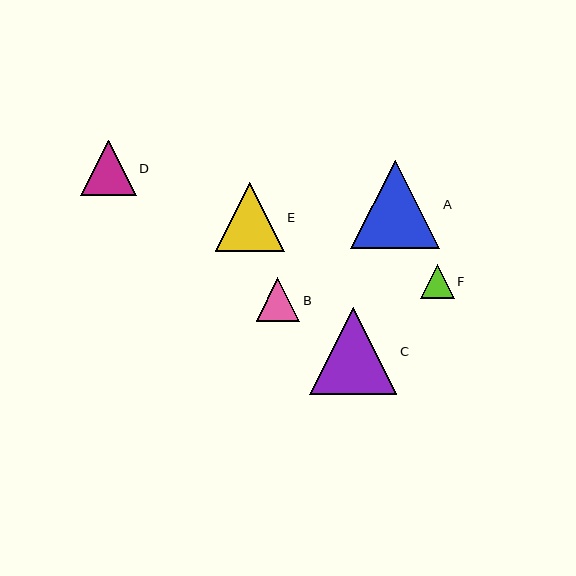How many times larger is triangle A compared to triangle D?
Triangle A is approximately 1.6 times the size of triangle D.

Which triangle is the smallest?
Triangle F is the smallest with a size of approximately 34 pixels.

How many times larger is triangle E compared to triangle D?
Triangle E is approximately 1.2 times the size of triangle D.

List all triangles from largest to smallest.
From largest to smallest: A, C, E, D, B, F.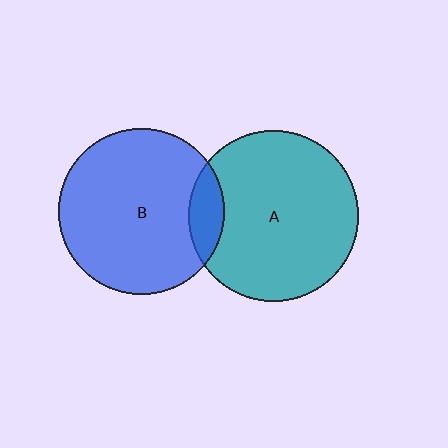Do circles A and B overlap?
Yes.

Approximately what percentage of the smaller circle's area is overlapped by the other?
Approximately 10%.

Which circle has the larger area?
Circle A (teal).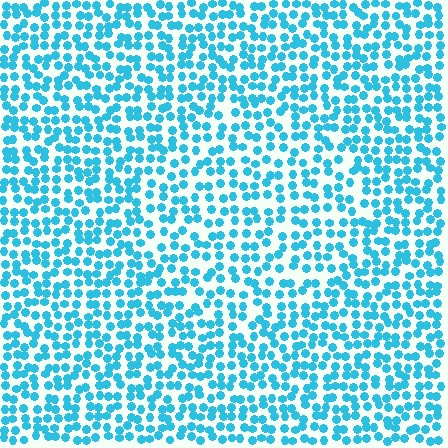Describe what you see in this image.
The image contains small cyan elements arranged at two different densities. A circle-shaped region is visible where the elements are less densely packed than the surrounding area.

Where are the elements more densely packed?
The elements are more densely packed outside the circle boundary.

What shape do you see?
I see a circle.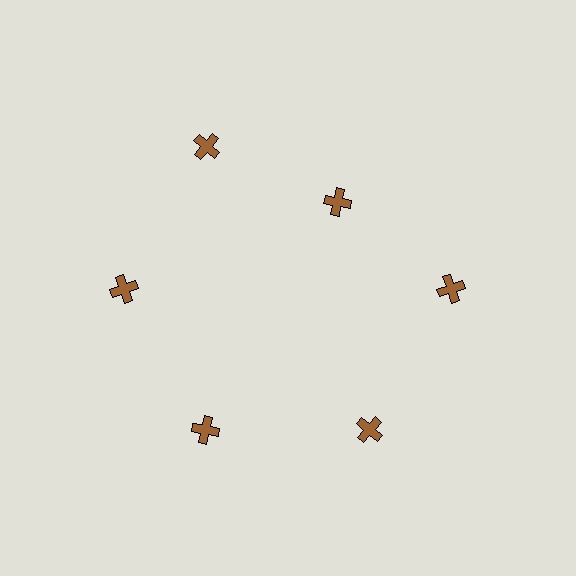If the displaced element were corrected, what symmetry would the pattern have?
It would have 6-fold rotational symmetry — the pattern would map onto itself every 60 degrees.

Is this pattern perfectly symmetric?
No. The 6 brown crosses are arranged in a ring, but one element near the 1 o'clock position is pulled inward toward the center, breaking the 6-fold rotational symmetry.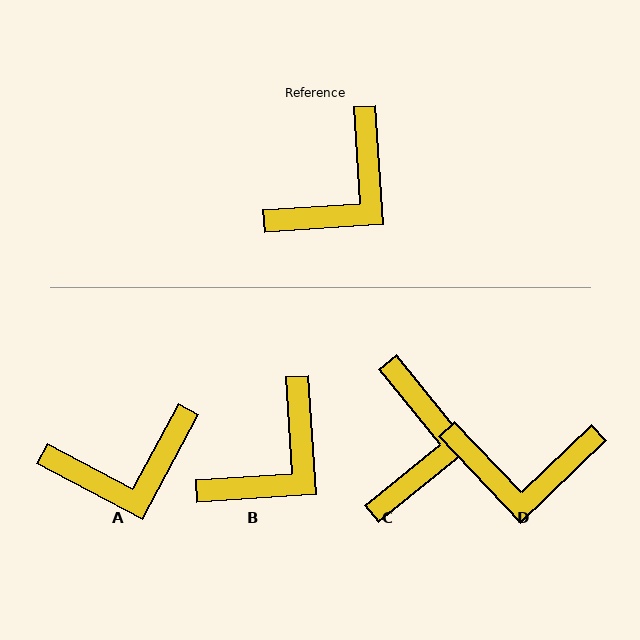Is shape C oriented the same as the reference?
No, it is off by about 35 degrees.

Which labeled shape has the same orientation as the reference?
B.